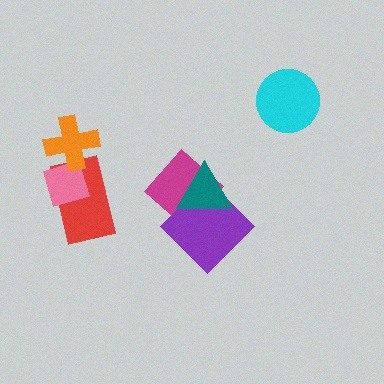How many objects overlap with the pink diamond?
2 objects overlap with the pink diamond.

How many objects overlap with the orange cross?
2 objects overlap with the orange cross.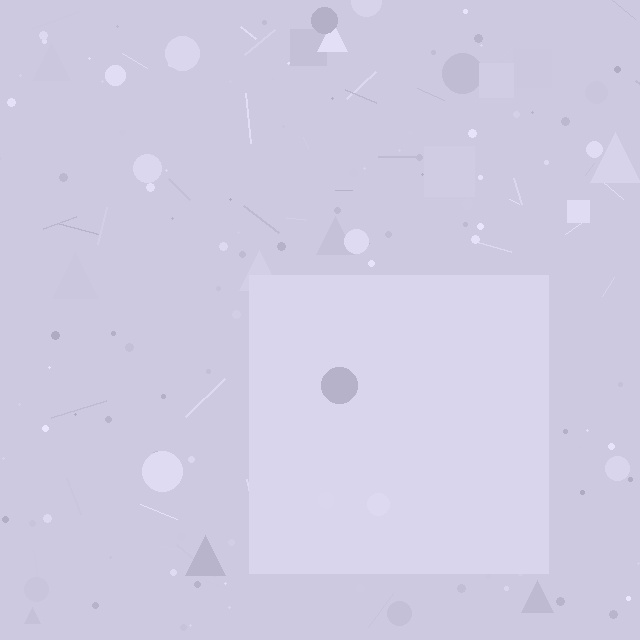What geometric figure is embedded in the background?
A square is embedded in the background.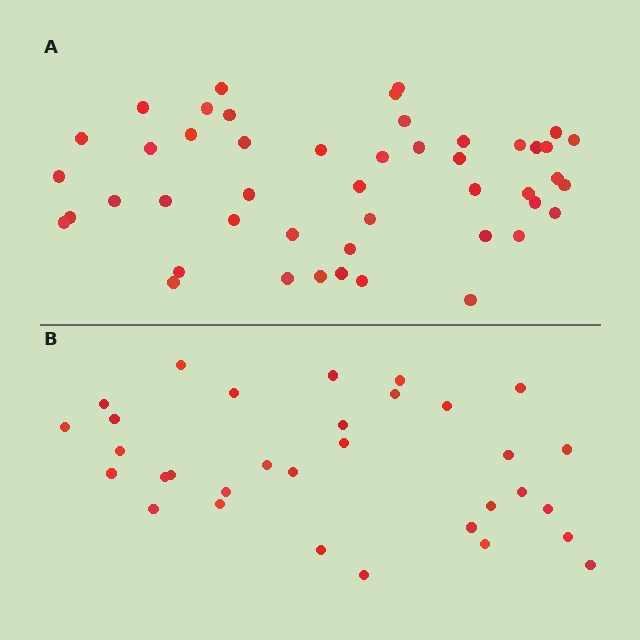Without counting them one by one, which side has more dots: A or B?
Region A (the top region) has more dots.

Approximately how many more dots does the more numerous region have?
Region A has approximately 15 more dots than region B.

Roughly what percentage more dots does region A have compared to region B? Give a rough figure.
About 45% more.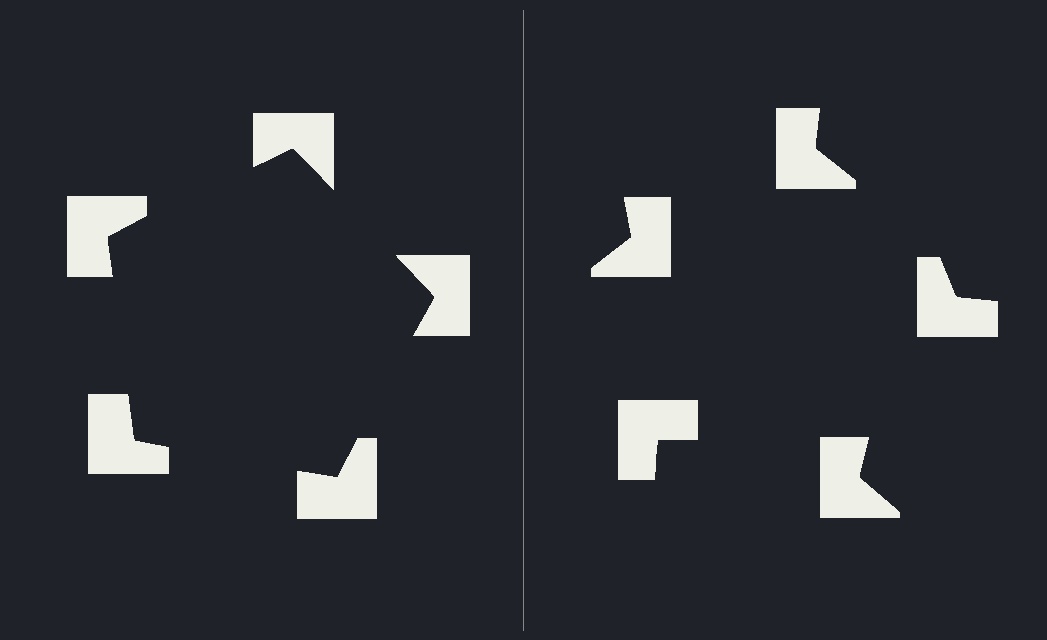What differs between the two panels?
The notched squares are positioned identically on both sides; only the wedge orientations differ. On the left they align to a pentagon; on the right they are misaligned.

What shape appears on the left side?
An illusory pentagon.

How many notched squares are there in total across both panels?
10 — 5 on each side.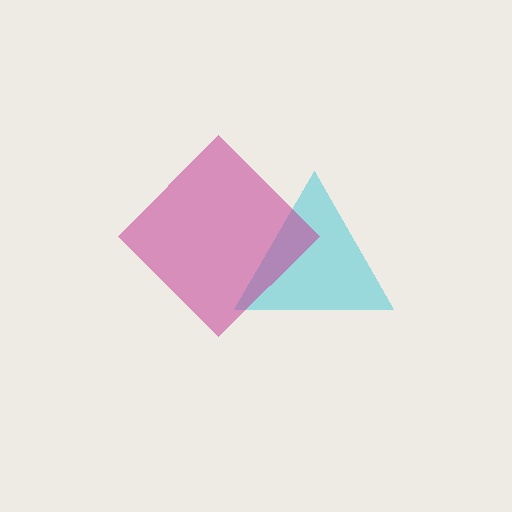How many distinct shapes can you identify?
There are 2 distinct shapes: a cyan triangle, a magenta diamond.